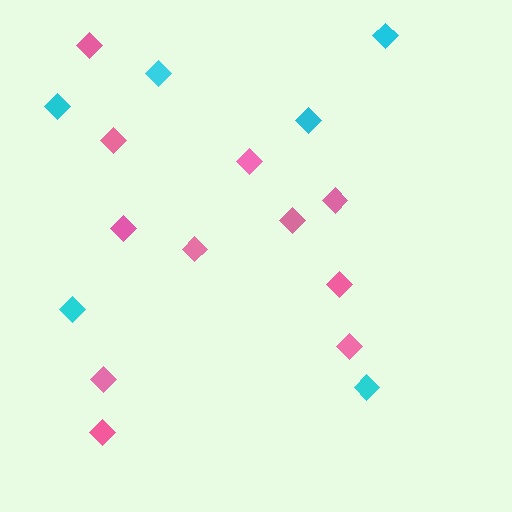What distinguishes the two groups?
There are 2 groups: one group of cyan diamonds (6) and one group of pink diamonds (11).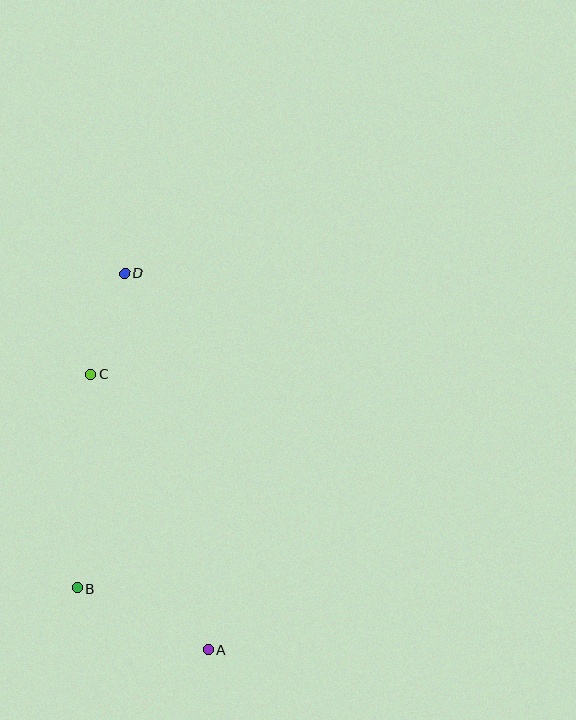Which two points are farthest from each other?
Points A and D are farthest from each other.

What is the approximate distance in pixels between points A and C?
The distance between A and C is approximately 299 pixels.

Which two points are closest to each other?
Points C and D are closest to each other.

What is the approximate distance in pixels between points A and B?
The distance between A and B is approximately 145 pixels.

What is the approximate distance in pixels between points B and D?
The distance between B and D is approximately 318 pixels.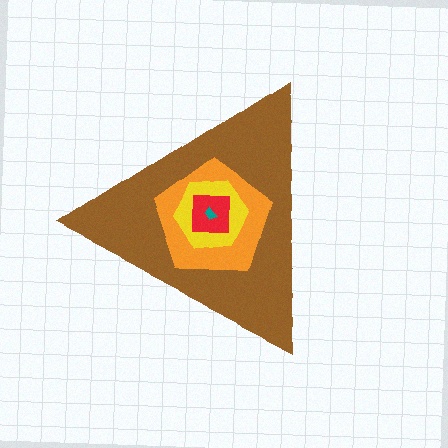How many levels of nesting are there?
5.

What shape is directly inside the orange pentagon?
The yellow hexagon.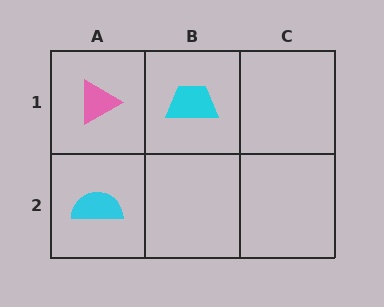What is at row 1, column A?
A pink triangle.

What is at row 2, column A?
A cyan semicircle.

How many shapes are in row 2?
1 shape.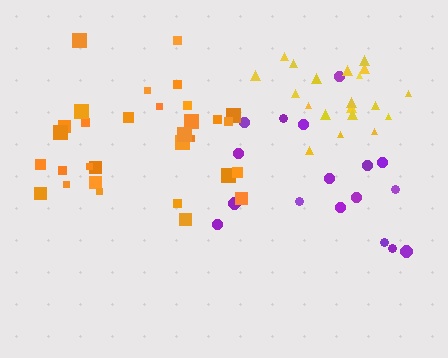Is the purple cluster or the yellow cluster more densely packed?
Yellow.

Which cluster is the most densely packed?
Yellow.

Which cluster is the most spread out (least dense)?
Purple.